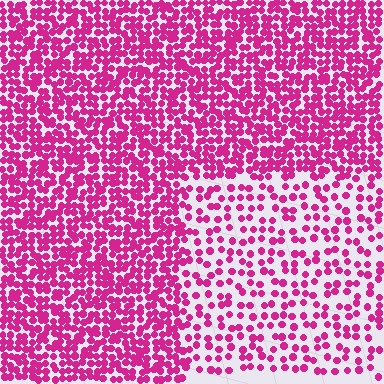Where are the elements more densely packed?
The elements are more densely packed outside the rectangle boundary.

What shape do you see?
I see a rectangle.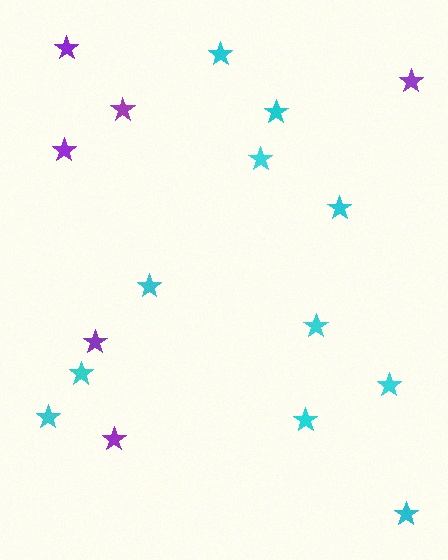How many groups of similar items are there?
There are 2 groups: one group of cyan stars (11) and one group of purple stars (6).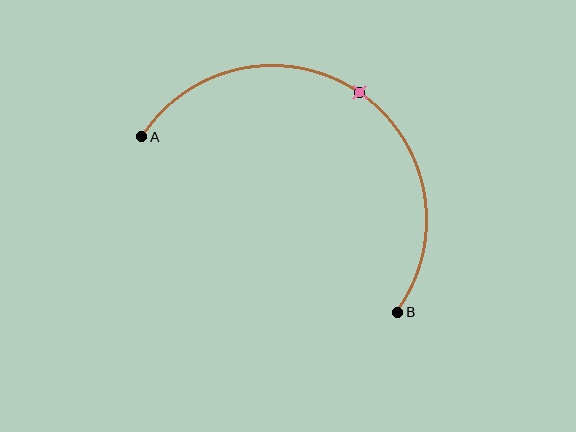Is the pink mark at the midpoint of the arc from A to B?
Yes. The pink mark lies on the arc at equal arc-length from both A and B — it is the arc midpoint.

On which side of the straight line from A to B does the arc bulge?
The arc bulges above and to the right of the straight line connecting A and B.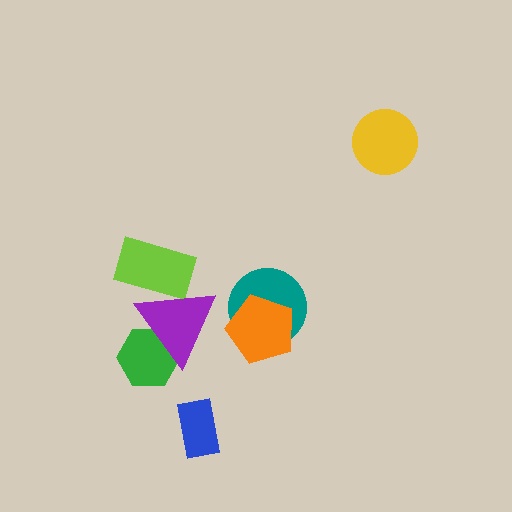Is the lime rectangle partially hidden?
Yes, it is partially covered by another shape.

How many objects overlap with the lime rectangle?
1 object overlaps with the lime rectangle.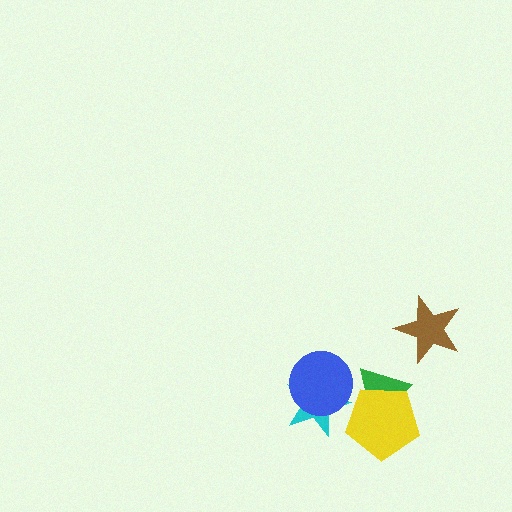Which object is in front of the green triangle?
The yellow pentagon is in front of the green triangle.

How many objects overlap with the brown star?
0 objects overlap with the brown star.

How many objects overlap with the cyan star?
1 object overlaps with the cyan star.